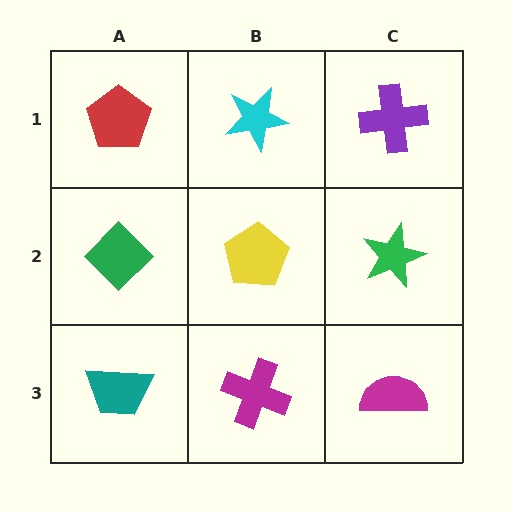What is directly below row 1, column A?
A green diamond.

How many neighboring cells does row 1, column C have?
2.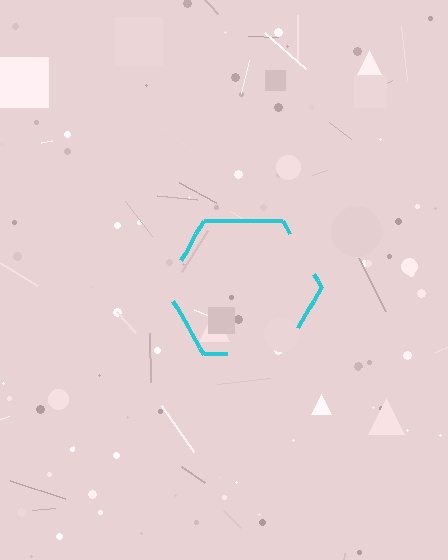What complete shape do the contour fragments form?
The contour fragments form a hexagon.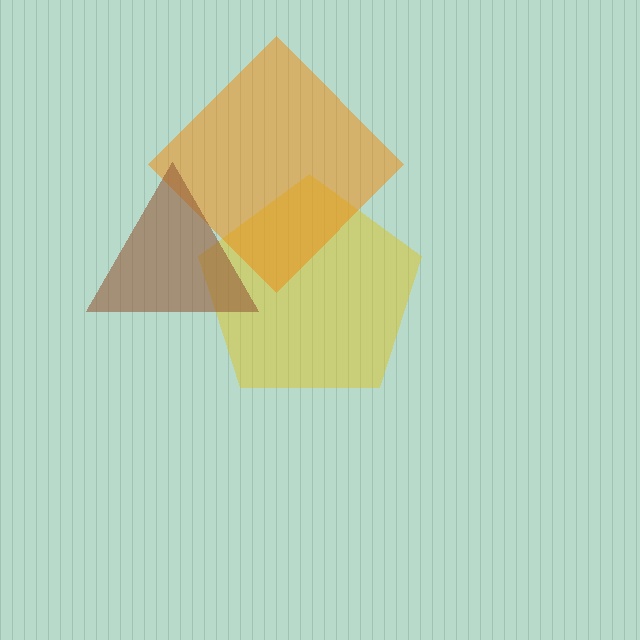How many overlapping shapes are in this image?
There are 3 overlapping shapes in the image.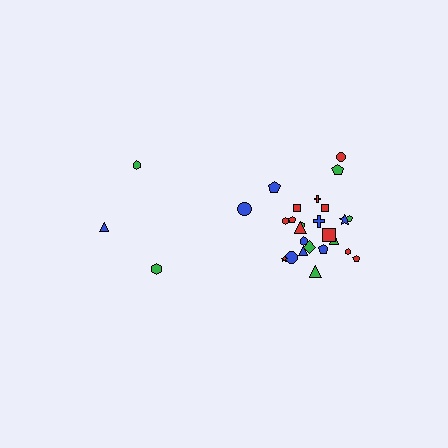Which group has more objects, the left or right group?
The right group.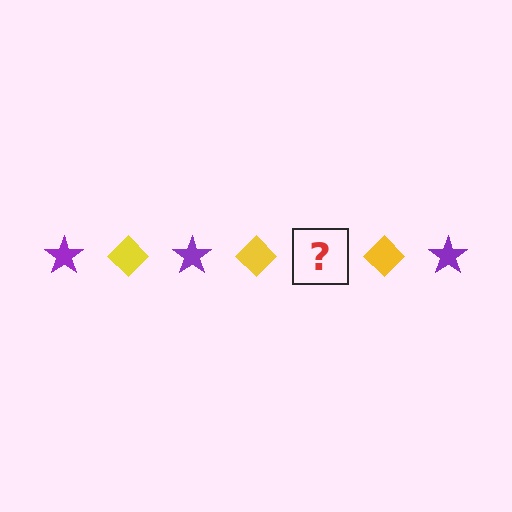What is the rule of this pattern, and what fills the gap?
The rule is that the pattern alternates between purple star and yellow diamond. The gap should be filled with a purple star.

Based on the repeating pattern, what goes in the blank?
The blank should be a purple star.